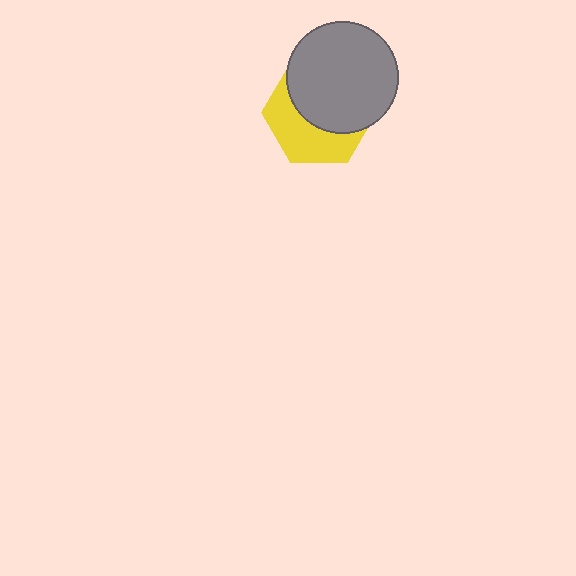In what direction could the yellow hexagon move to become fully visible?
The yellow hexagon could move down. That would shift it out from behind the gray circle entirely.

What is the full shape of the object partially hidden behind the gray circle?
The partially hidden object is a yellow hexagon.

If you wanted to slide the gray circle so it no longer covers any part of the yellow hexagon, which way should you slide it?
Slide it up — that is the most direct way to separate the two shapes.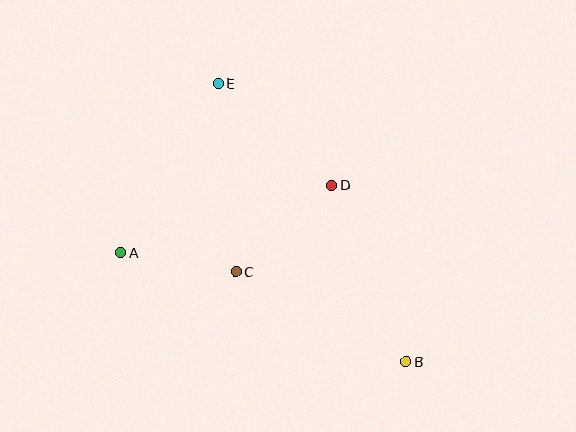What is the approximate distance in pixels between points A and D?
The distance between A and D is approximately 221 pixels.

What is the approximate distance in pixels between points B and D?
The distance between B and D is approximately 191 pixels.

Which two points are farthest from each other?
Points B and E are farthest from each other.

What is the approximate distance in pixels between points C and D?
The distance between C and D is approximately 129 pixels.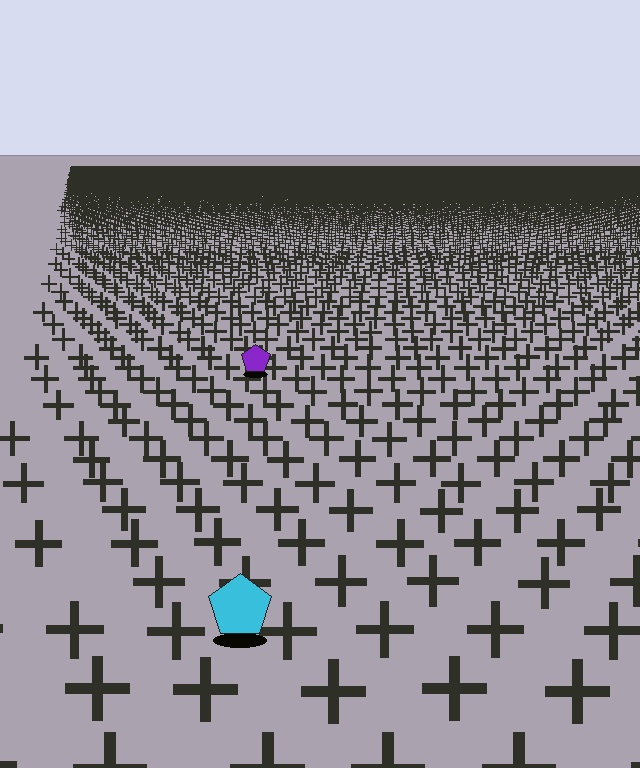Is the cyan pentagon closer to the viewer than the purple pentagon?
Yes. The cyan pentagon is closer — you can tell from the texture gradient: the ground texture is coarser near it.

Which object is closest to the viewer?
The cyan pentagon is closest. The texture marks near it are larger and more spread out.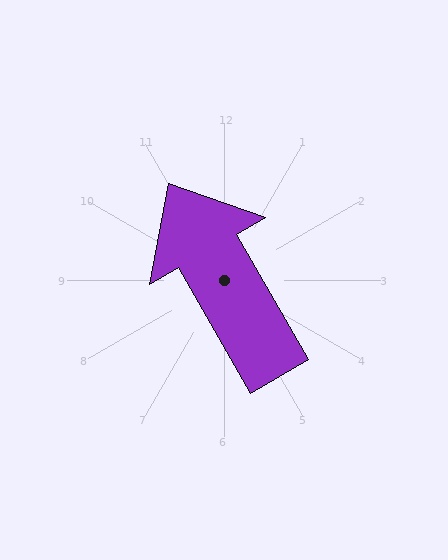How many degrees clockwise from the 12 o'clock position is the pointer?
Approximately 330 degrees.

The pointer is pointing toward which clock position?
Roughly 11 o'clock.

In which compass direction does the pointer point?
Northwest.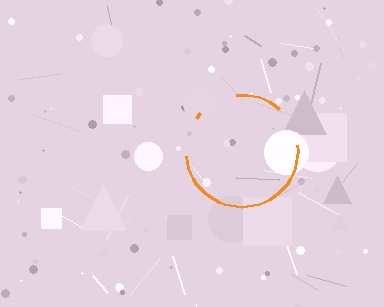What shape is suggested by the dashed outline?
The dashed outline suggests a circle.